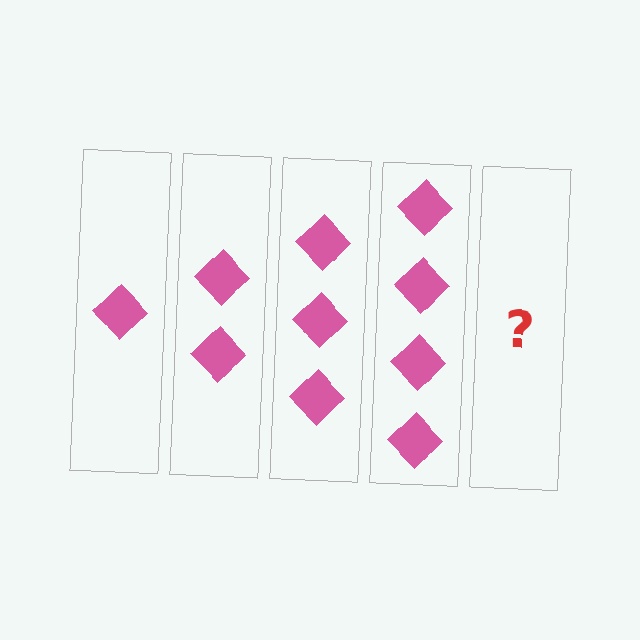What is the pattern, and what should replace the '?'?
The pattern is that each step adds one more diamond. The '?' should be 5 diamonds.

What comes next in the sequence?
The next element should be 5 diamonds.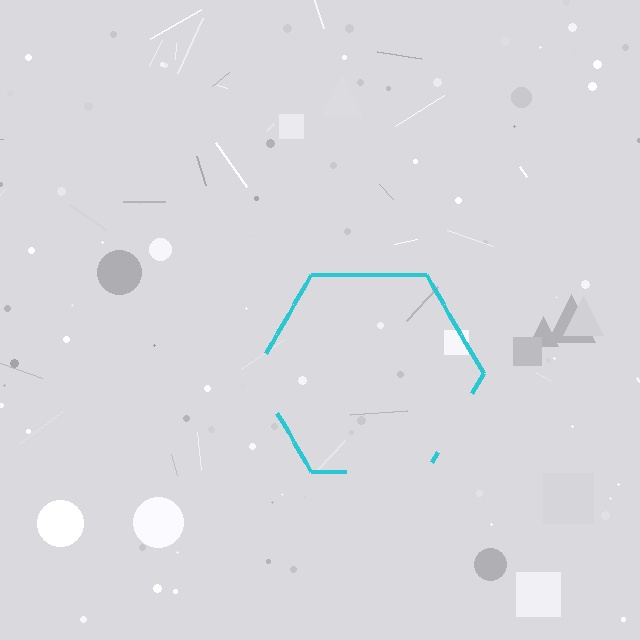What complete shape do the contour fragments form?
The contour fragments form a hexagon.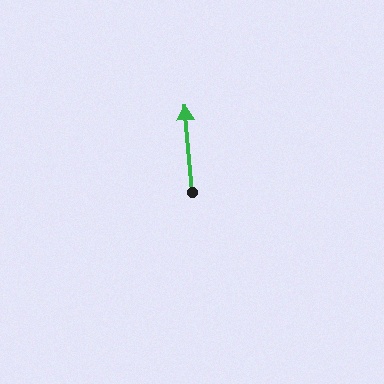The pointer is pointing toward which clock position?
Roughly 12 o'clock.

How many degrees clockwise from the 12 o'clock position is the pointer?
Approximately 355 degrees.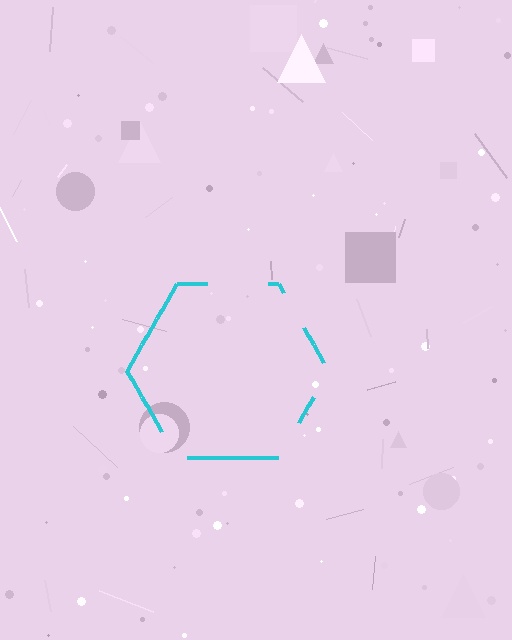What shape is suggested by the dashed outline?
The dashed outline suggests a hexagon.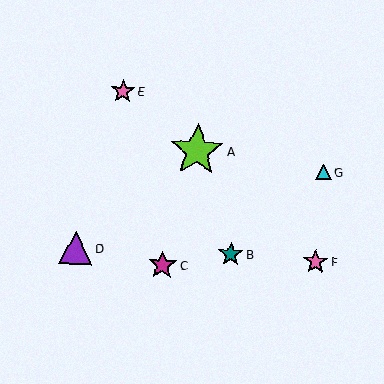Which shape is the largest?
The lime star (labeled A) is the largest.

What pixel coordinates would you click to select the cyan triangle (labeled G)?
Click at (323, 172) to select the cyan triangle G.